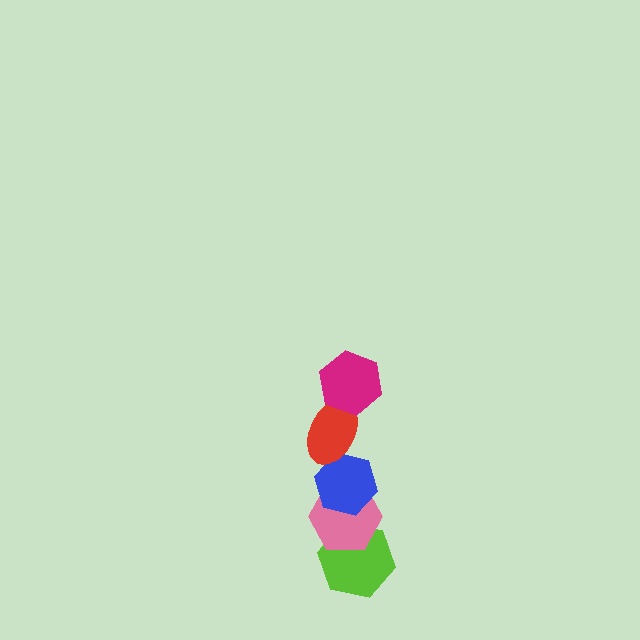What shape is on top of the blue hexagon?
The red ellipse is on top of the blue hexagon.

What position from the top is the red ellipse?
The red ellipse is 2nd from the top.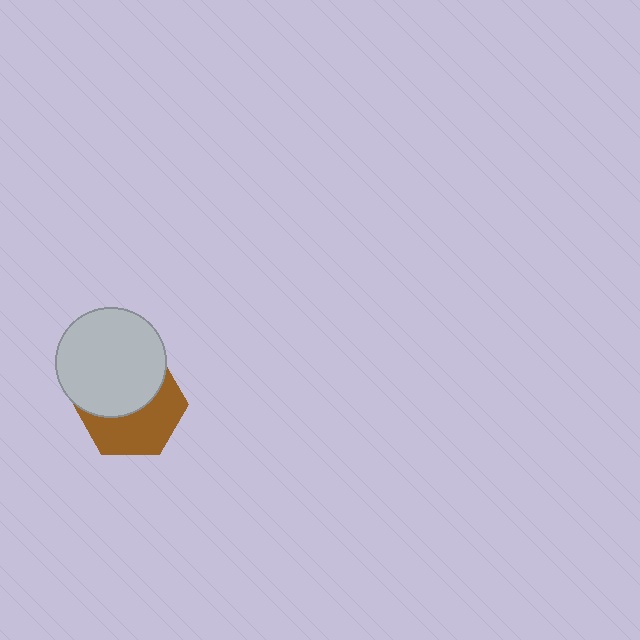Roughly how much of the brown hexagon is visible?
About half of it is visible (roughly 50%).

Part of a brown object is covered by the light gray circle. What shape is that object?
It is a hexagon.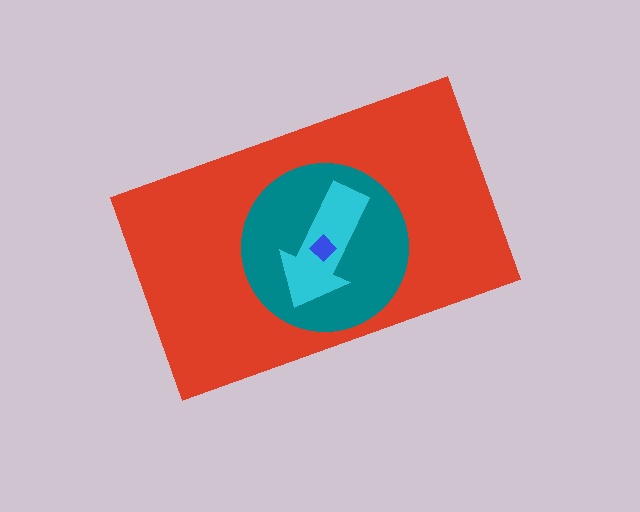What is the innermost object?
The blue diamond.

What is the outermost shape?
The red rectangle.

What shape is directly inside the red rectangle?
The teal circle.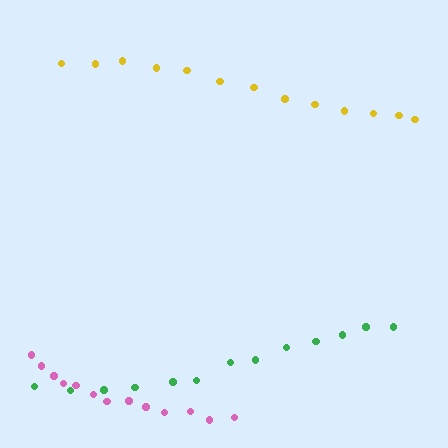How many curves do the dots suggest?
There are 3 distinct paths.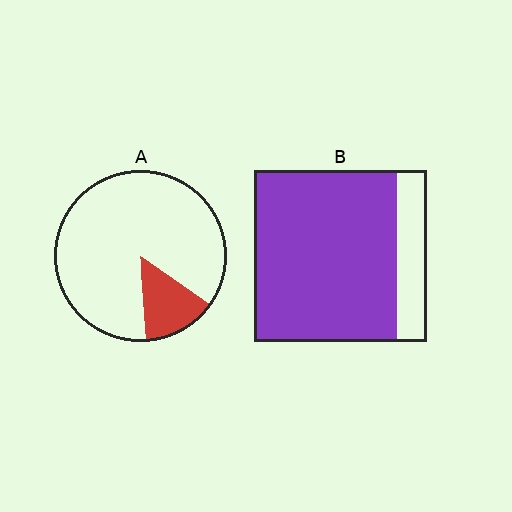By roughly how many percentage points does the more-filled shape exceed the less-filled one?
By roughly 70 percentage points (B over A).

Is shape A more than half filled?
No.